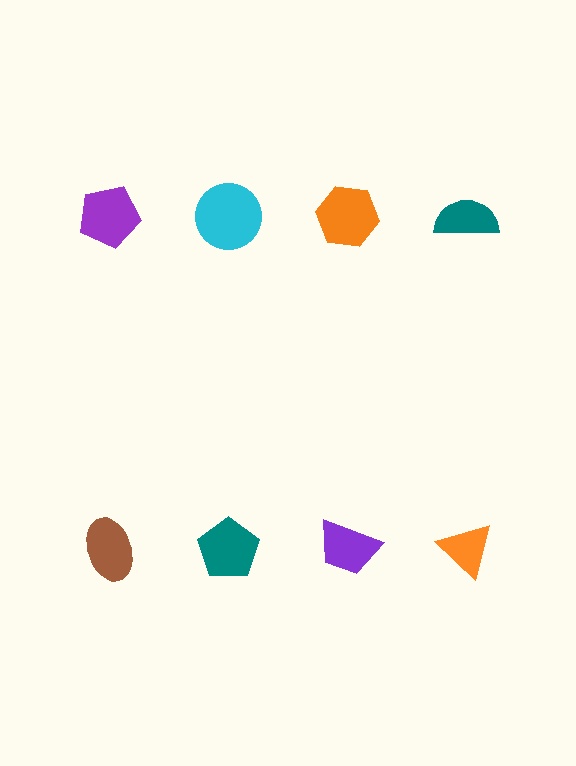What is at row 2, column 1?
A brown ellipse.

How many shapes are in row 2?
4 shapes.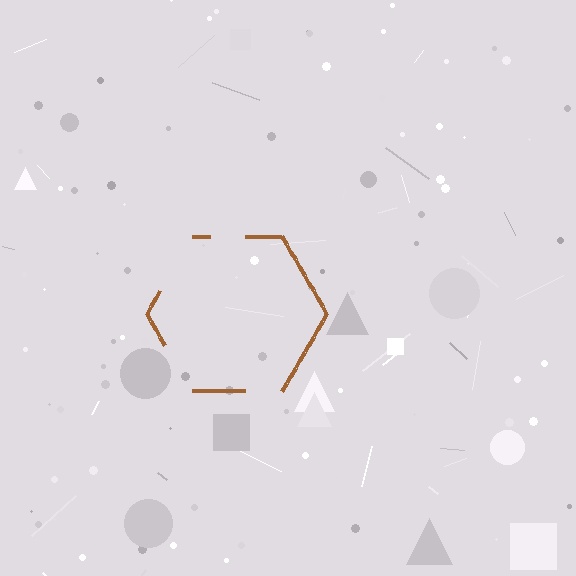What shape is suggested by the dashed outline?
The dashed outline suggests a hexagon.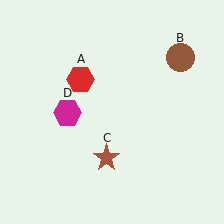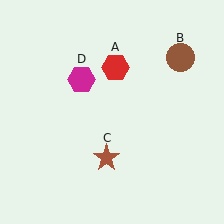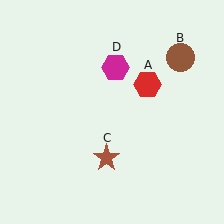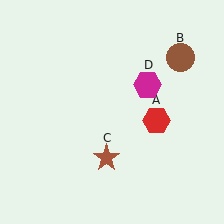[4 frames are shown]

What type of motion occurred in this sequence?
The red hexagon (object A), magenta hexagon (object D) rotated clockwise around the center of the scene.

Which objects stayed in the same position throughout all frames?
Brown circle (object B) and brown star (object C) remained stationary.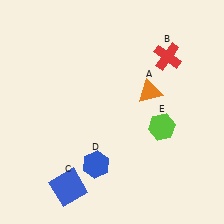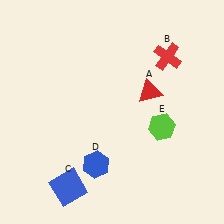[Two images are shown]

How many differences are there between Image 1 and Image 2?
There is 1 difference between the two images.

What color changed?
The triangle (A) changed from orange in Image 1 to red in Image 2.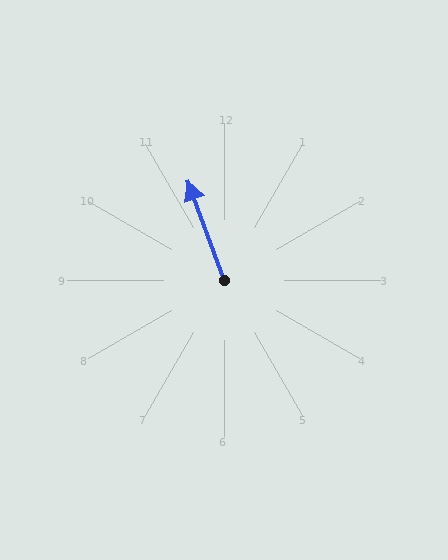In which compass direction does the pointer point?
North.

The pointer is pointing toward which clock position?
Roughly 11 o'clock.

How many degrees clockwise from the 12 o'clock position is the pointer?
Approximately 340 degrees.